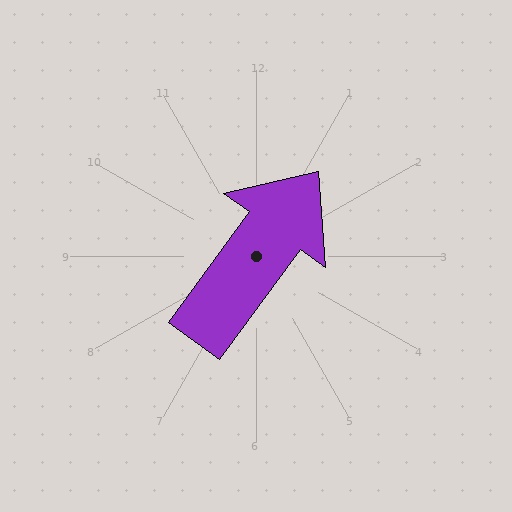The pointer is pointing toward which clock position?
Roughly 1 o'clock.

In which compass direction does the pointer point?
Northeast.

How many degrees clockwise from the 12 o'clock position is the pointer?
Approximately 36 degrees.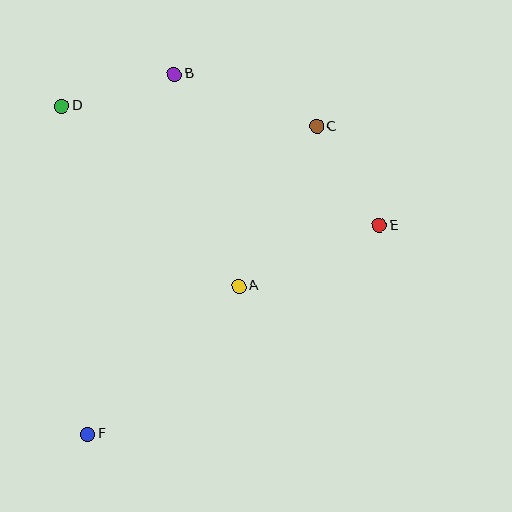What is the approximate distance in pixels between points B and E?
The distance between B and E is approximately 254 pixels.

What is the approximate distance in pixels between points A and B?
The distance between A and B is approximately 221 pixels.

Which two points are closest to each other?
Points B and D are closest to each other.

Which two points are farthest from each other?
Points C and F are farthest from each other.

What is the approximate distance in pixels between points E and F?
The distance between E and F is approximately 359 pixels.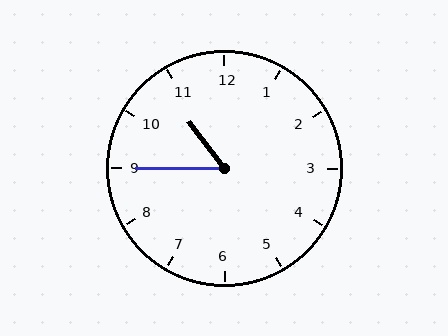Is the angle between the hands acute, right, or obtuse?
It is acute.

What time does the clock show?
10:45.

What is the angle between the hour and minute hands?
Approximately 52 degrees.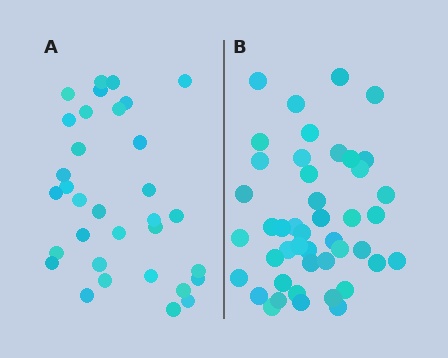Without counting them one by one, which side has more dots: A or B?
Region B (the right region) has more dots.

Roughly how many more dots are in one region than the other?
Region B has roughly 12 or so more dots than region A.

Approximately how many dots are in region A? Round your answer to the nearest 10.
About 30 dots. (The exact count is 33, which rounds to 30.)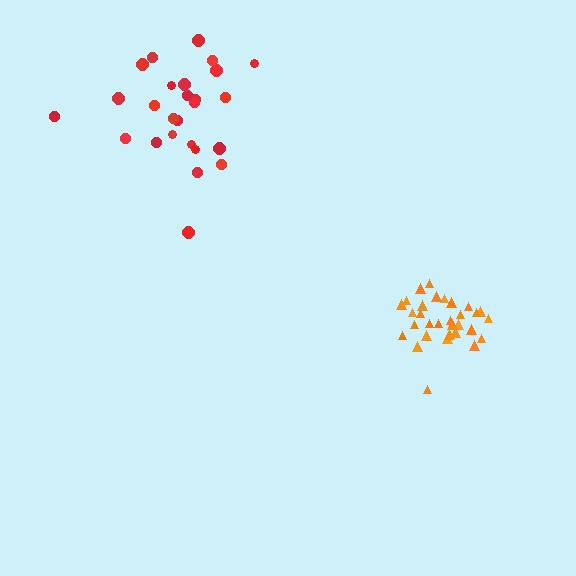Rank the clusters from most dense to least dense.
orange, red.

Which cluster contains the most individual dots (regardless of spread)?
Orange (32).